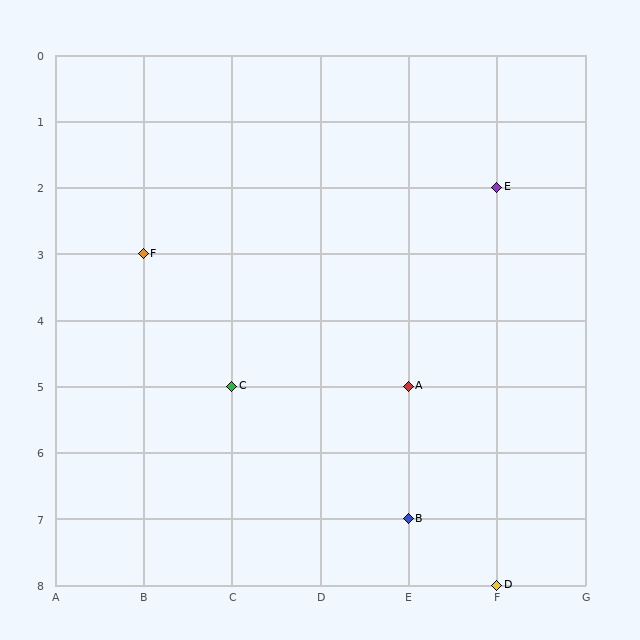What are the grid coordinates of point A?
Point A is at grid coordinates (E, 5).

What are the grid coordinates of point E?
Point E is at grid coordinates (F, 2).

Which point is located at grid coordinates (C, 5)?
Point C is at (C, 5).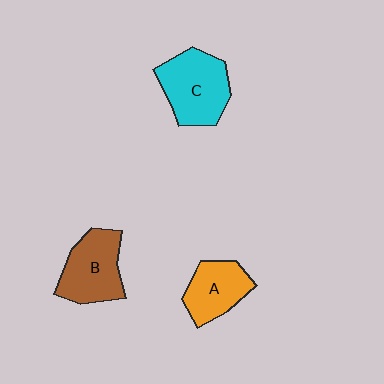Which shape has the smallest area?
Shape A (orange).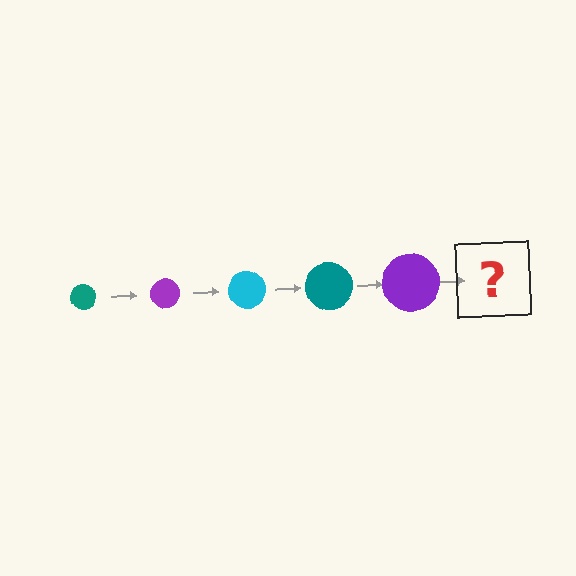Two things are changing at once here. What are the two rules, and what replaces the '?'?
The two rules are that the circle grows larger each step and the color cycles through teal, purple, and cyan. The '?' should be a cyan circle, larger than the previous one.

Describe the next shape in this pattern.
It should be a cyan circle, larger than the previous one.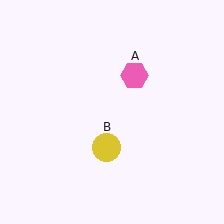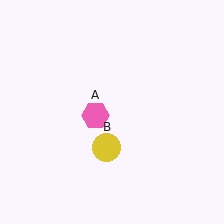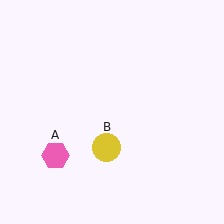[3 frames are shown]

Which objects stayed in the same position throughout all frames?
Yellow circle (object B) remained stationary.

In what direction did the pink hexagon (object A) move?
The pink hexagon (object A) moved down and to the left.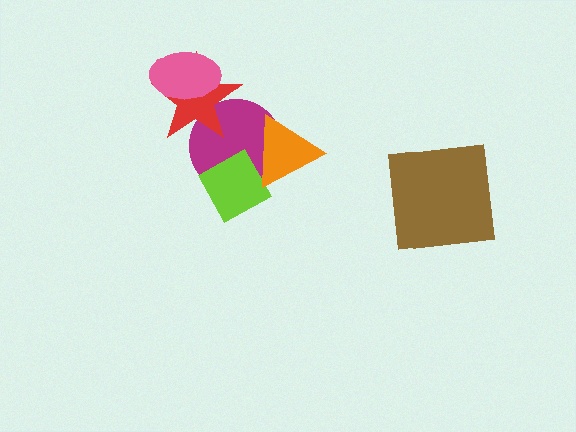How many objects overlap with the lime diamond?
2 objects overlap with the lime diamond.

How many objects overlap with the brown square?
0 objects overlap with the brown square.